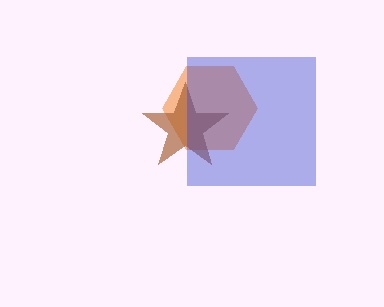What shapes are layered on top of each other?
The layered shapes are: an orange hexagon, a brown star, a blue square.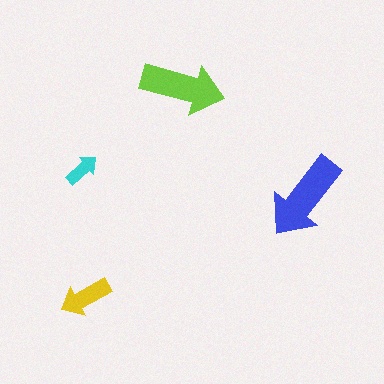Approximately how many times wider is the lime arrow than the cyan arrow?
About 2.5 times wider.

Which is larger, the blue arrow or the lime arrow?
The blue one.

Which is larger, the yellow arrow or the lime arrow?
The lime one.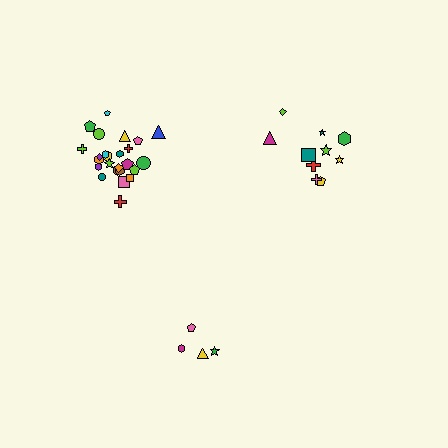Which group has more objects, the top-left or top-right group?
The top-left group.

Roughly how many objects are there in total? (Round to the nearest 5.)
Roughly 40 objects in total.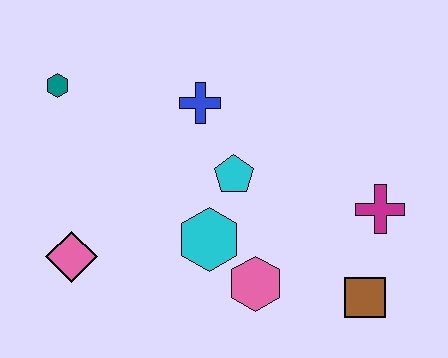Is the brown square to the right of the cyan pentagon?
Yes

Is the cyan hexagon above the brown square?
Yes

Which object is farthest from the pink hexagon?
The teal hexagon is farthest from the pink hexagon.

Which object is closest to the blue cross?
The cyan pentagon is closest to the blue cross.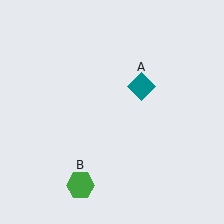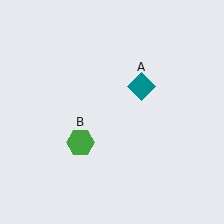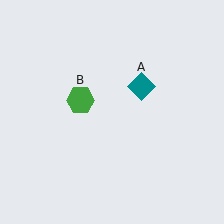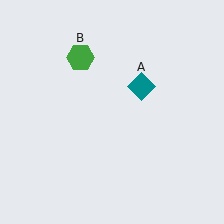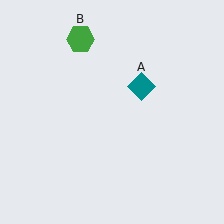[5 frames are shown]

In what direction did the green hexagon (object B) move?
The green hexagon (object B) moved up.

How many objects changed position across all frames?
1 object changed position: green hexagon (object B).